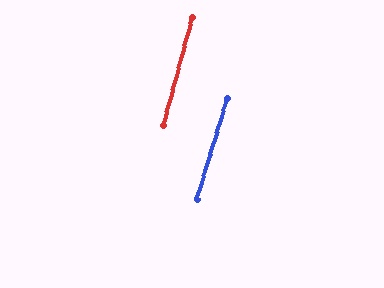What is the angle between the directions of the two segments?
Approximately 1 degree.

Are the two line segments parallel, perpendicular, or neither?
Parallel — their directions differ by only 1.2°.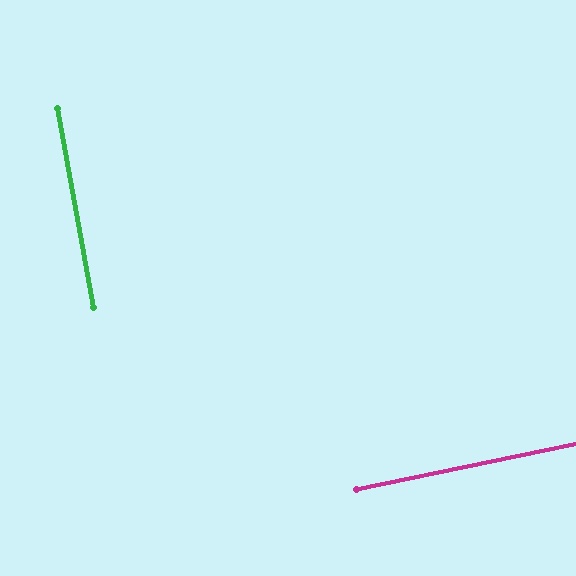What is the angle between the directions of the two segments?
Approximately 89 degrees.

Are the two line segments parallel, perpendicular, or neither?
Perpendicular — they meet at approximately 89°.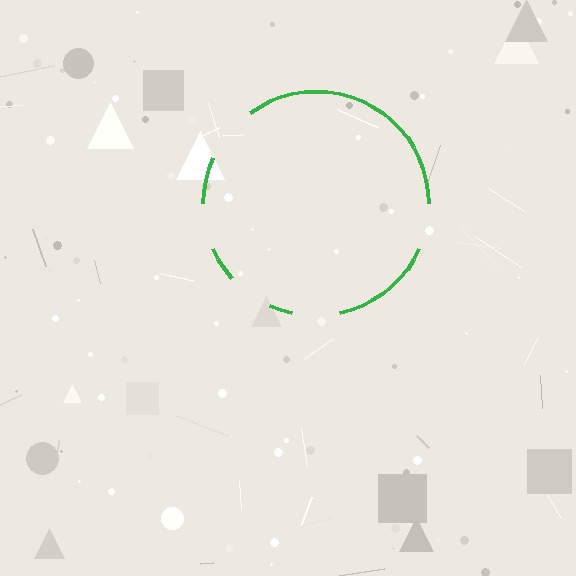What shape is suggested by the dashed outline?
The dashed outline suggests a circle.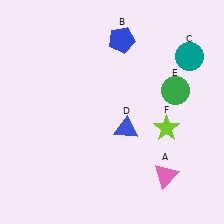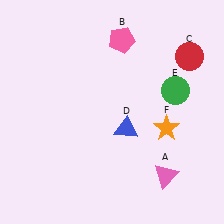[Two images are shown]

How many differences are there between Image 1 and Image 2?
There are 3 differences between the two images.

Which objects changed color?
B changed from blue to pink. C changed from teal to red. F changed from lime to orange.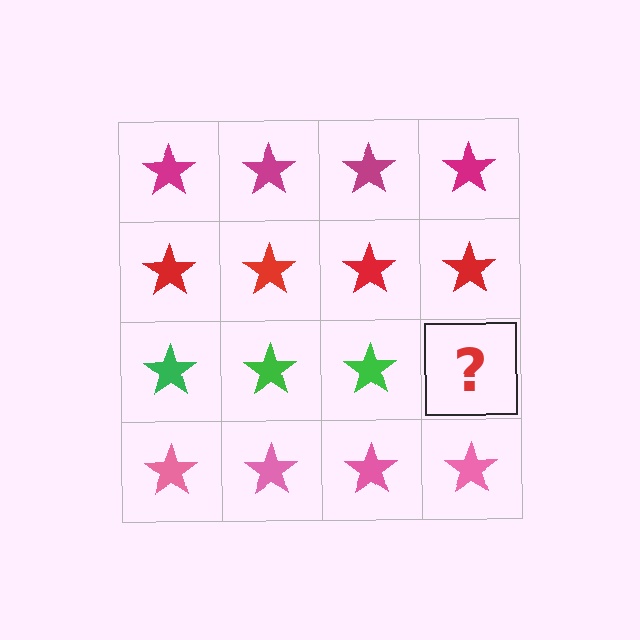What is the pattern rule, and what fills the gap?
The rule is that each row has a consistent color. The gap should be filled with a green star.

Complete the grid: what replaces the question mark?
The question mark should be replaced with a green star.